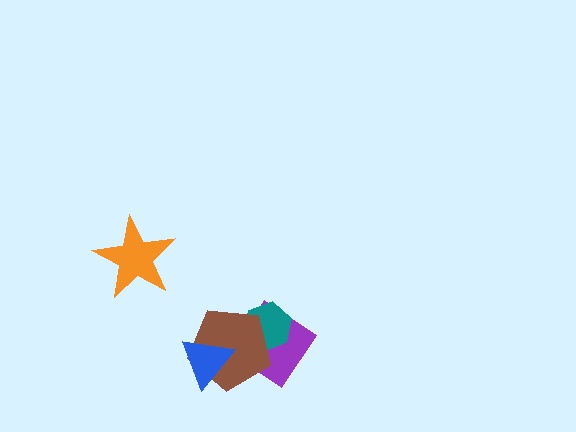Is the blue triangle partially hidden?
No, no other shape covers it.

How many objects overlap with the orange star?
0 objects overlap with the orange star.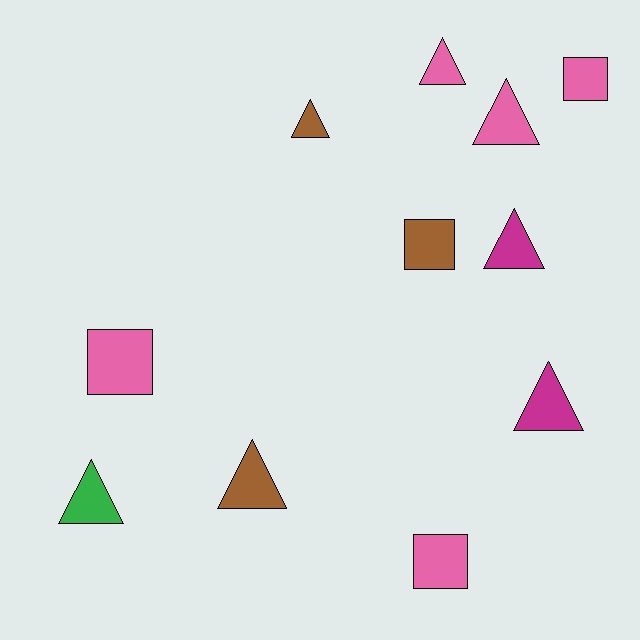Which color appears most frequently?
Pink, with 5 objects.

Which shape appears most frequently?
Triangle, with 7 objects.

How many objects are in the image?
There are 11 objects.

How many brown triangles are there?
There are 2 brown triangles.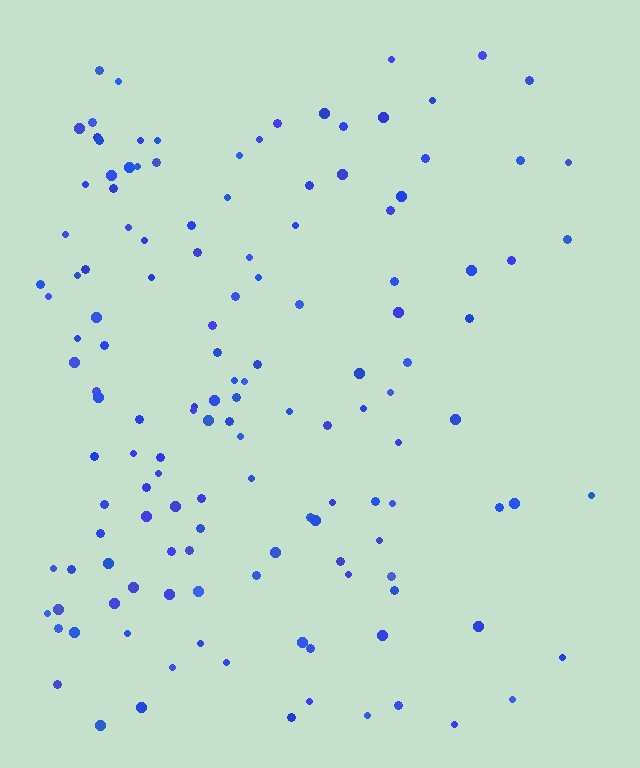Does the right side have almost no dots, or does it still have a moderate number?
Still a moderate number, just noticeably fewer than the left.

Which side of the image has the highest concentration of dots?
The left.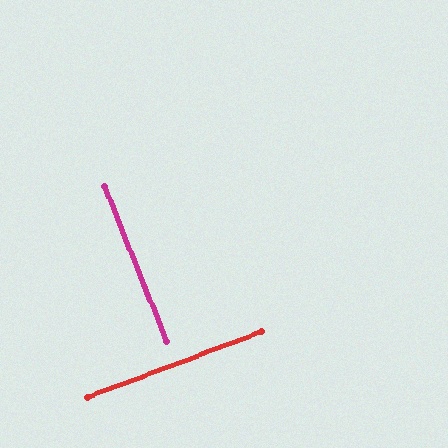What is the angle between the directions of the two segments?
Approximately 89 degrees.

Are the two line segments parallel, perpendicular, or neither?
Perpendicular — they meet at approximately 89°.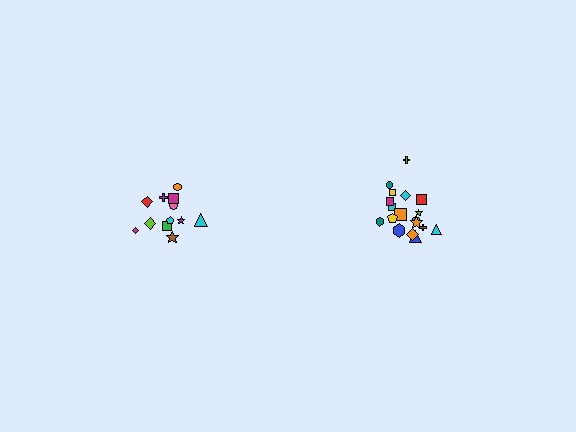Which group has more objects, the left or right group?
The right group.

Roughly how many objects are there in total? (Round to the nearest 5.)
Roughly 30 objects in total.